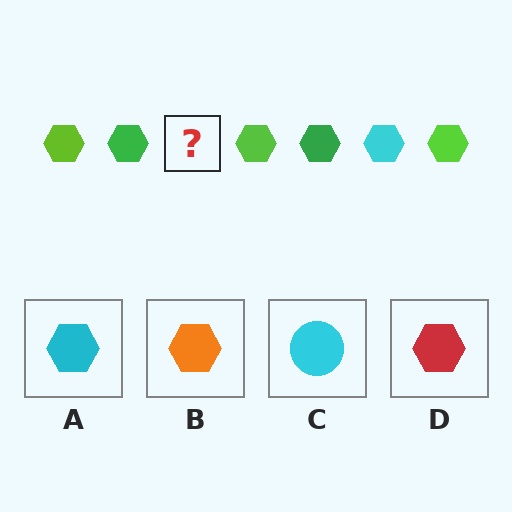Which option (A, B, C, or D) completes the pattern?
A.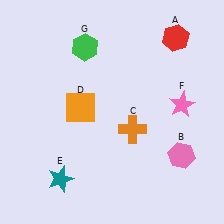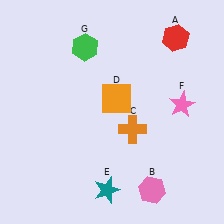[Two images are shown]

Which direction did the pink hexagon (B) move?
The pink hexagon (B) moved down.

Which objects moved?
The objects that moved are: the pink hexagon (B), the orange square (D), the teal star (E).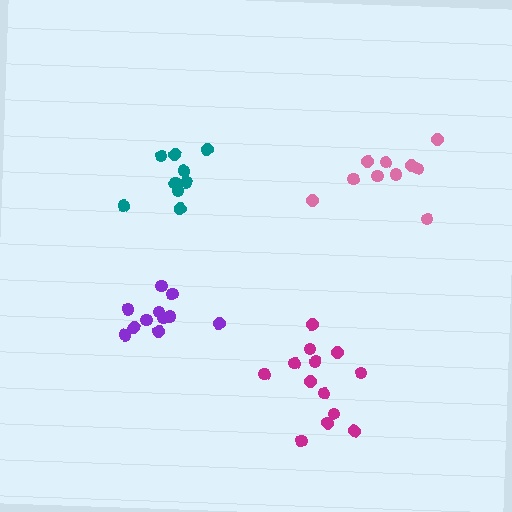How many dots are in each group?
Group 1: 13 dots, Group 2: 11 dots, Group 3: 9 dots, Group 4: 10 dots (43 total).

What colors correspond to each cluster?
The clusters are colored: magenta, purple, teal, pink.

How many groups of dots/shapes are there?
There are 4 groups.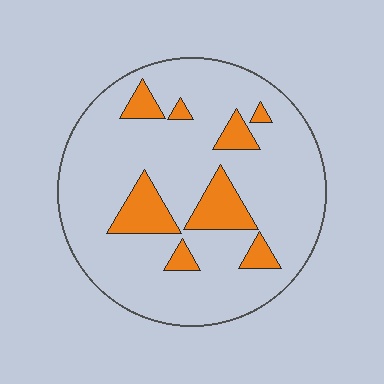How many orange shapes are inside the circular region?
8.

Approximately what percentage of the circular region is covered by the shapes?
Approximately 15%.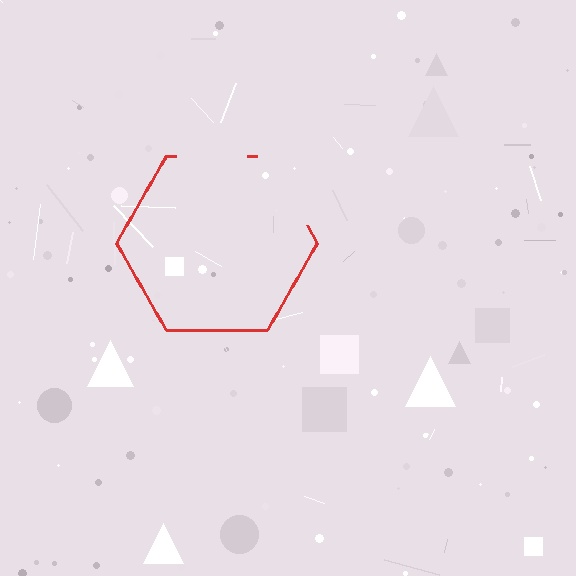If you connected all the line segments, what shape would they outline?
They would outline a hexagon.